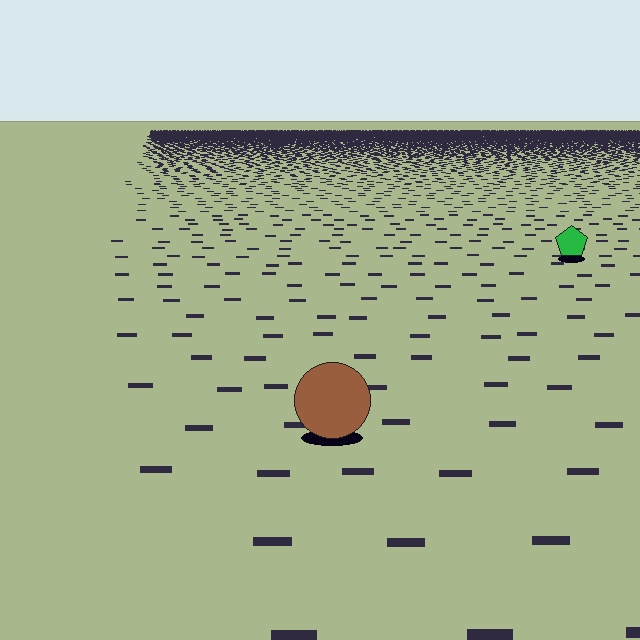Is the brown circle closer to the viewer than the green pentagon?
Yes. The brown circle is closer — you can tell from the texture gradient: the ground texture is coarser near it.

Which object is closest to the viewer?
The brown circle is closest. The texture marks near it are larger and more spread out.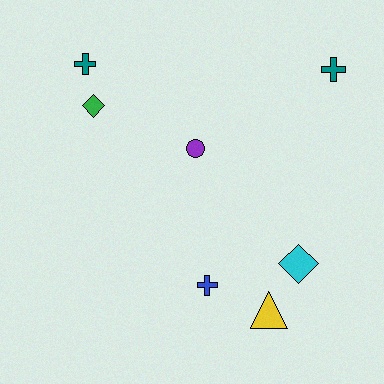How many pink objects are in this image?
There are no pink objects.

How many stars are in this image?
There are no stars.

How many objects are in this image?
There are 7 objects.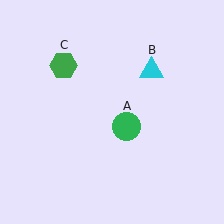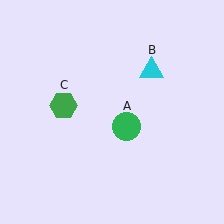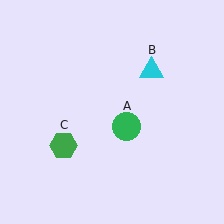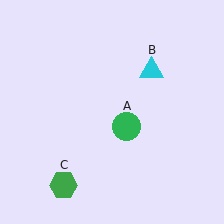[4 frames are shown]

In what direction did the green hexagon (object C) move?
The green hexagon (object C) moved down.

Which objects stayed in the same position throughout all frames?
Green circle (object A) and cyan triangle (object B) remained stationary.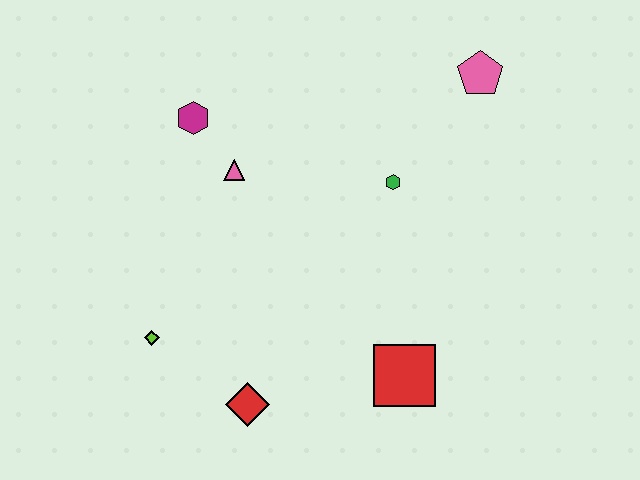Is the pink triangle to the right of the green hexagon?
No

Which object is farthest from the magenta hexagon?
The red square is farthest from the magenta hexagon.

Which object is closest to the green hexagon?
The pink pentagon is closest to the green hexagon.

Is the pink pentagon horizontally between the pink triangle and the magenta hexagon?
No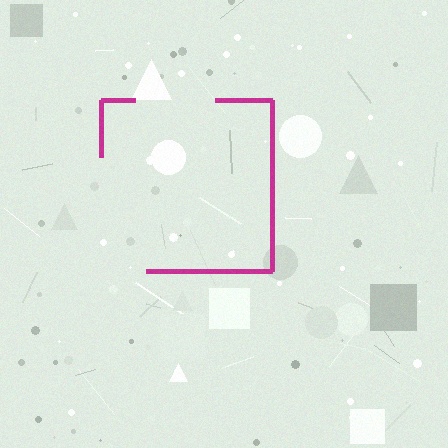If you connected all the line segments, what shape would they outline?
They would outline a square.